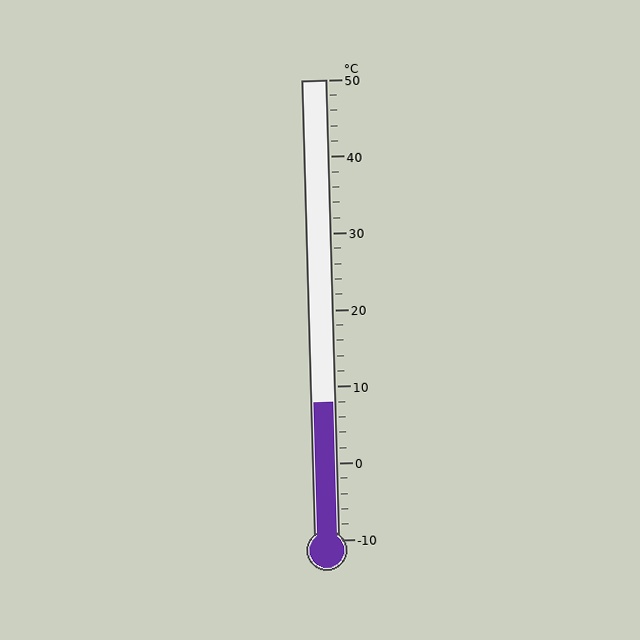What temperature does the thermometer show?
The thermometer shows approximately 8°C.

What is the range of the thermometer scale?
The thermometer scale ranges from -10°C to 50°C.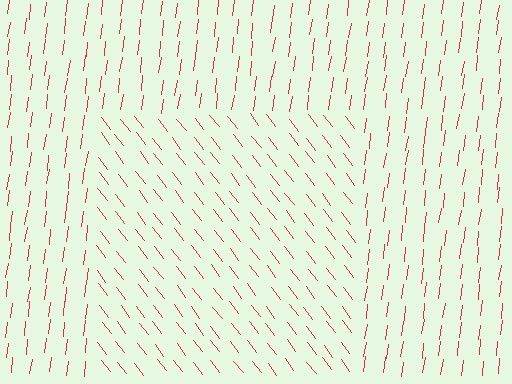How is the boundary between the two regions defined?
The boundary is defined purely by a change in line orientation (approximately 45 degrees difference). All lines are the same color and thickness.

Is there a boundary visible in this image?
Yes, there is a texture boundary formed by a change in line orientation.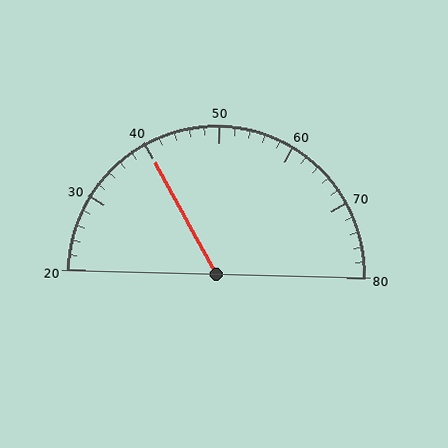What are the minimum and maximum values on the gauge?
The gauge ranges from 20 to 80.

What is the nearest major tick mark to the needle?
The nearest major tick mark is 40.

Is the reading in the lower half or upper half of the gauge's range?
The reading is in the lower half of the range (20 to 80).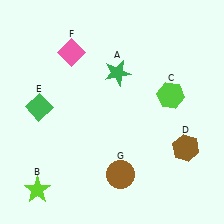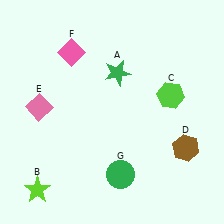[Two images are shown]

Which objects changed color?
E changed from green to pink. G changed from brown to green.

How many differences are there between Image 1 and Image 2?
There are 2 differences between the two images.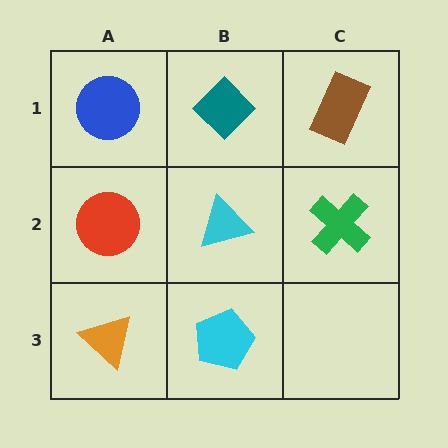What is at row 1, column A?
A blue circle.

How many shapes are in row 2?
3 shapes.